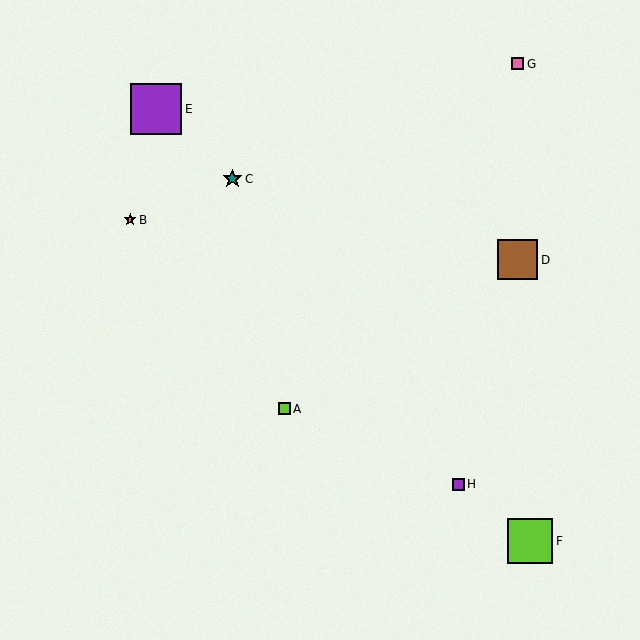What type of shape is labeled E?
Shape E is a purple square.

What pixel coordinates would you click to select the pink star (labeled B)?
Click at (130, 220) to select the pink star B.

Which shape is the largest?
The purple square (labeled E) is the largest.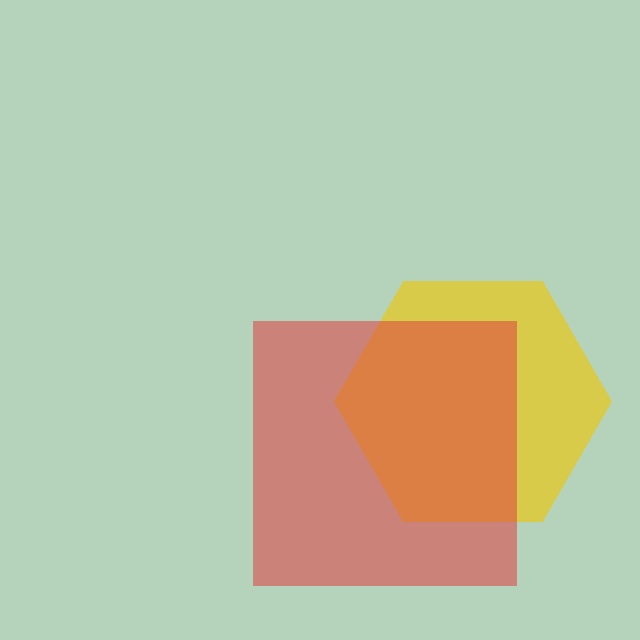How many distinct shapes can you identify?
There are 2 distinct shapes: a yellow hexagon, a red square.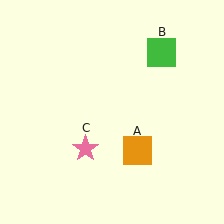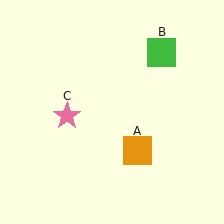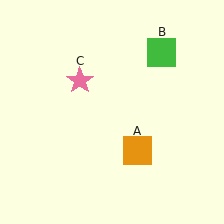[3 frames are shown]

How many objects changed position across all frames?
1 object changed position: pink star (object C).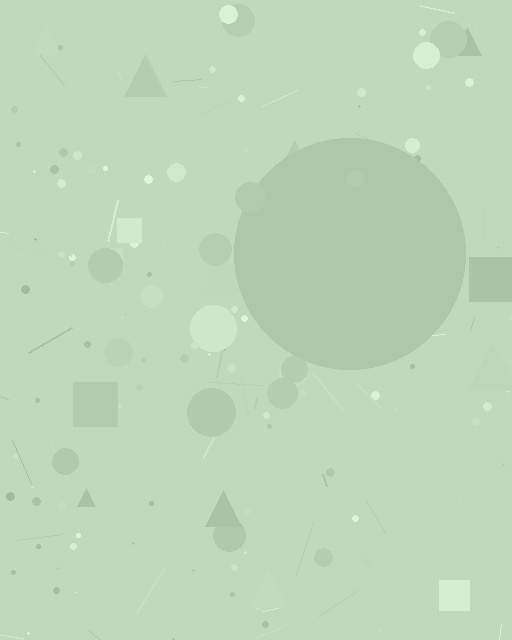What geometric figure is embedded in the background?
A circle is embedded in the background.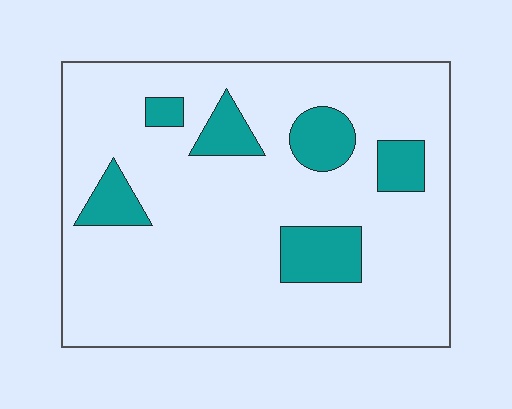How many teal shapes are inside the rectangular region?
6.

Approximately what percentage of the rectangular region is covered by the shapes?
Approximately 15%.